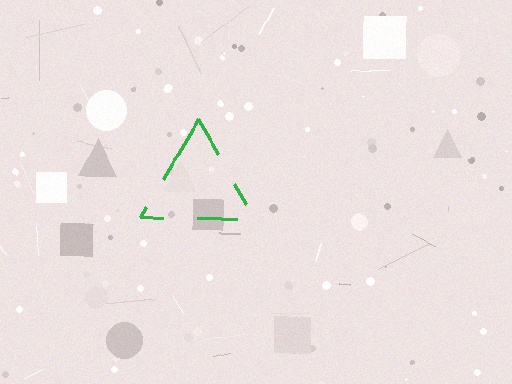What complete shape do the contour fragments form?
The contour fragments form a triangle.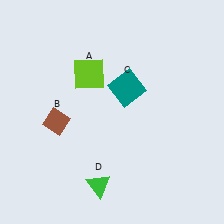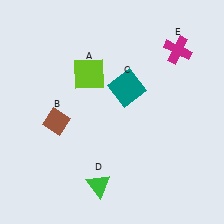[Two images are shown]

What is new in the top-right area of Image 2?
A magenta cross (E) was added in the top-right area of Image 2.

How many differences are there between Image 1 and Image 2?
There is 1 difference between the two images.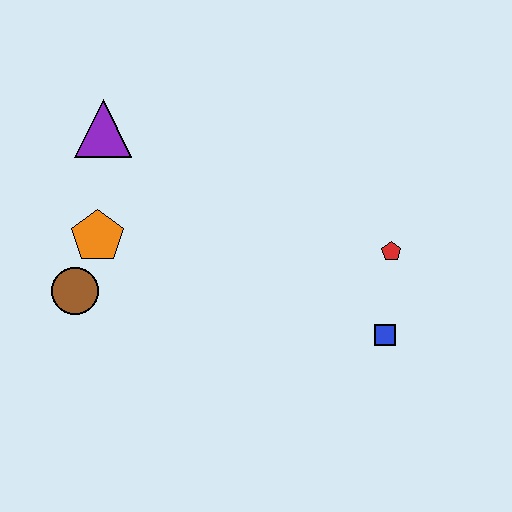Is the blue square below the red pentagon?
Yes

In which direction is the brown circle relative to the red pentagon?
The brown circle is to the left of the red pentagon.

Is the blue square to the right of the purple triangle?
Yes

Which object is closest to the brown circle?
The orange pentagon is closest to the brown circle.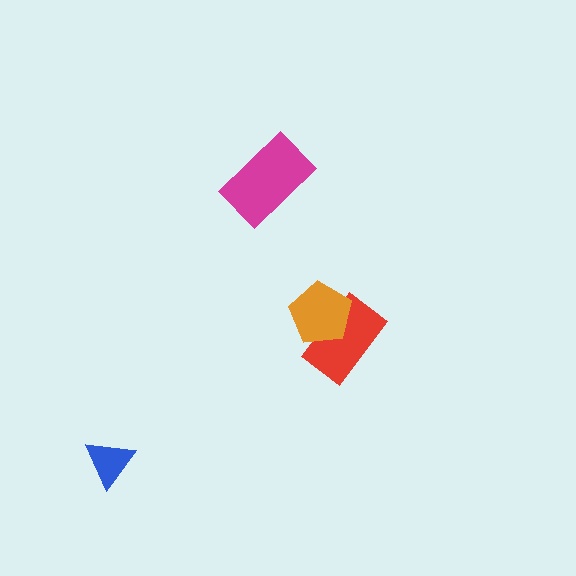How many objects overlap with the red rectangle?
1 object overlaps with the red rectangle.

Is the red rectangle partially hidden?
Yes, it is partially covered by another shape.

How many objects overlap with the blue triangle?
0 objects overlap with the blue triangle.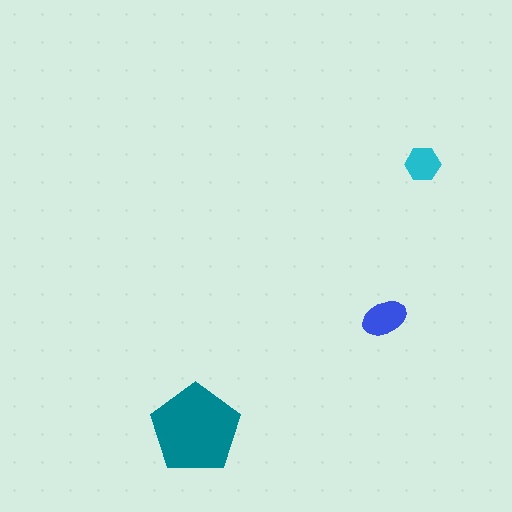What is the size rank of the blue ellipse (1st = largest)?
2nd.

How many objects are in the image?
There are 3 objects in the image.